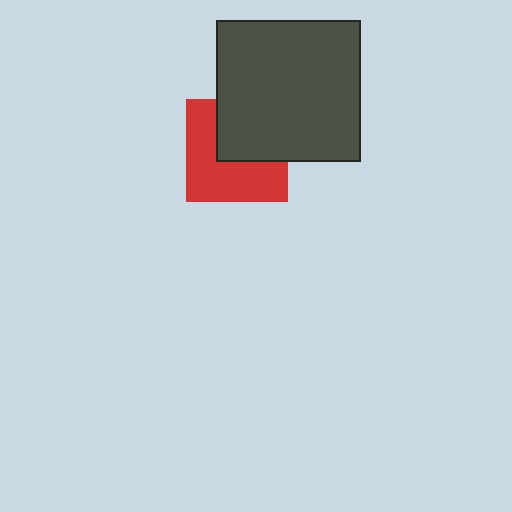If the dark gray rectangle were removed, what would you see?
You would see the complete red square.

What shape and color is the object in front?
The object in front is a dark gray rectangle.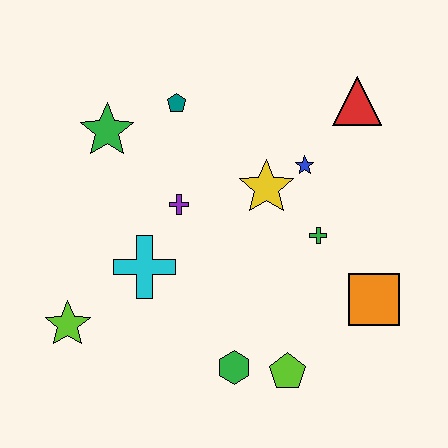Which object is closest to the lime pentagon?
The green hexagon is closest to the lime pentagon.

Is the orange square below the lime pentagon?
No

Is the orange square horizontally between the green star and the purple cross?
No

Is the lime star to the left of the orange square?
Yes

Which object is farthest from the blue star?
The lime star is farthest from the blue star.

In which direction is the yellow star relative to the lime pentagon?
The yellow star is above the lime pentagon.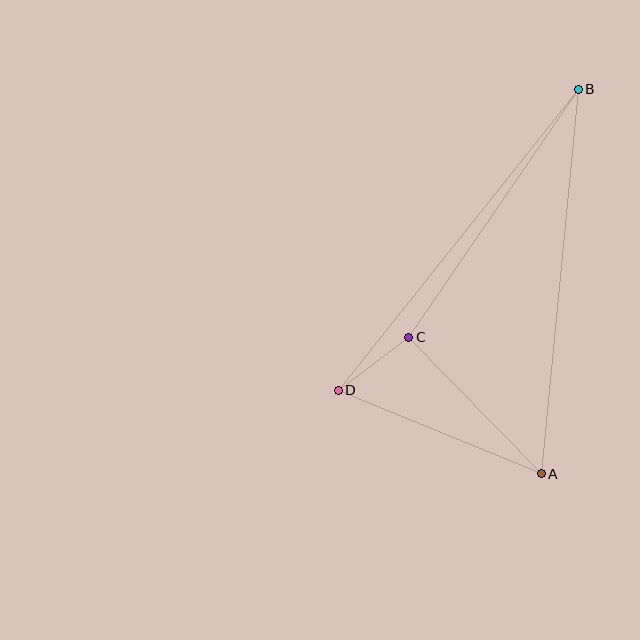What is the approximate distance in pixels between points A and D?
The distance between A and D is approximately 220 pixels.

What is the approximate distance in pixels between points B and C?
The distance between B and C is approximately 301 pixels.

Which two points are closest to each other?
Points C and D are closest to each other.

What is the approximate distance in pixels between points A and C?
The distance between A and C is approximately 191 pixels.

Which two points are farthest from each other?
Points A and B are farthest from each other.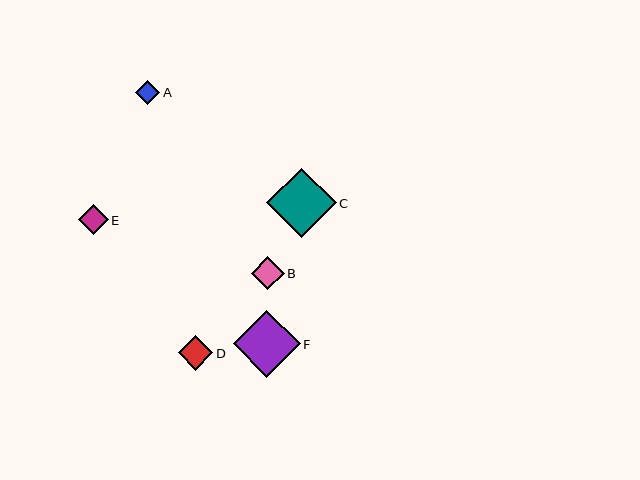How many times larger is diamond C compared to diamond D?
Diamond C is approximately 2.0 times the size of diamond D.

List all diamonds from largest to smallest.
From largest to smallest: C, F, D, B, E, A.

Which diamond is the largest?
Diamond C is the largest with a size of approximately 69 pixels.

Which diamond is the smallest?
Diamond A is the smallest with a size of approximately 24 pixels.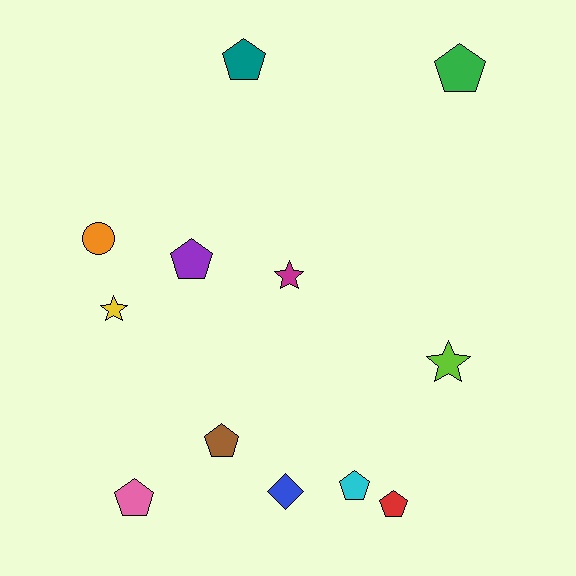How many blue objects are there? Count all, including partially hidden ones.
There is 1 blue object.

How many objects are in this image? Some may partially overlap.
There are 12 objects.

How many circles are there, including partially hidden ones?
There is 1 circle.